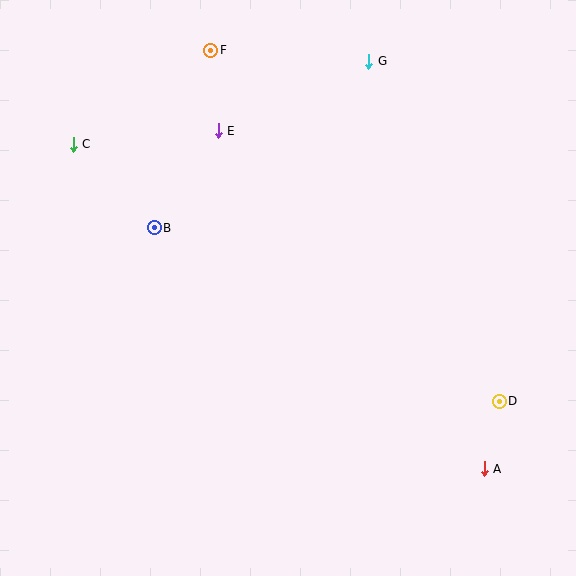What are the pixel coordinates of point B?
Point B is at (154, 228).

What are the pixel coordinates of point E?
Point E is at (218, 131).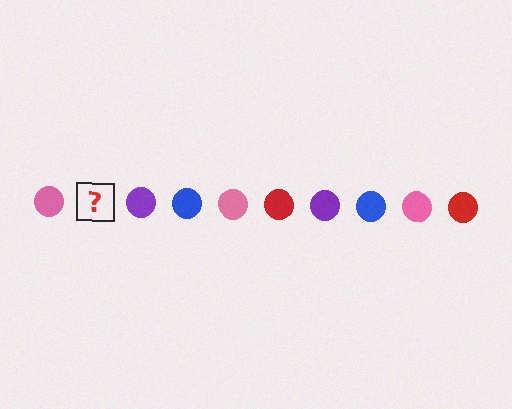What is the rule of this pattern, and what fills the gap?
The rule is that the pattern cycles through pink, red, purple, blue circles. The gap should be filled with a red circle.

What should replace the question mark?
The question mark should be replaced with a red circle.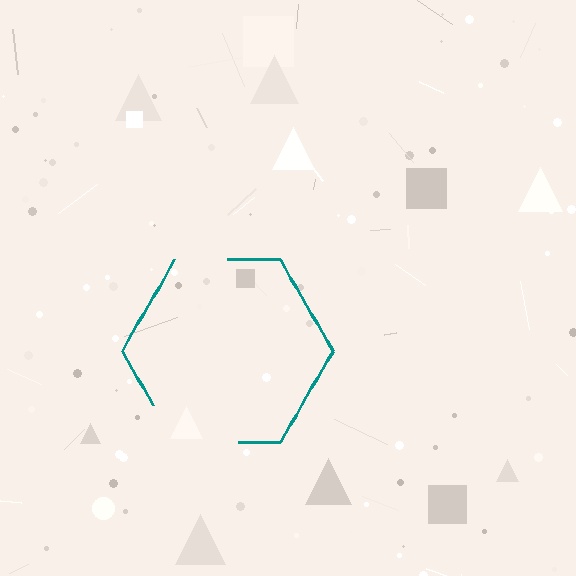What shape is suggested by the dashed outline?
The dashed outline suggests a hexagon.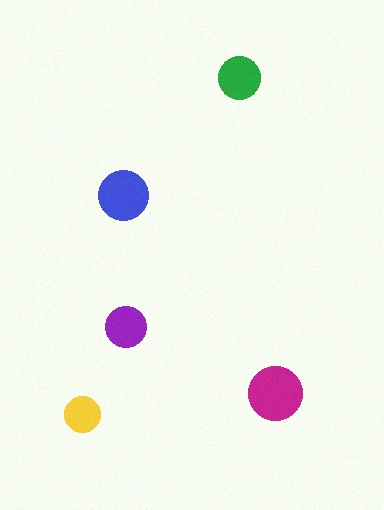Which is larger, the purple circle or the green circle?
The green one.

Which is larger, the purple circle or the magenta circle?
The magenta one.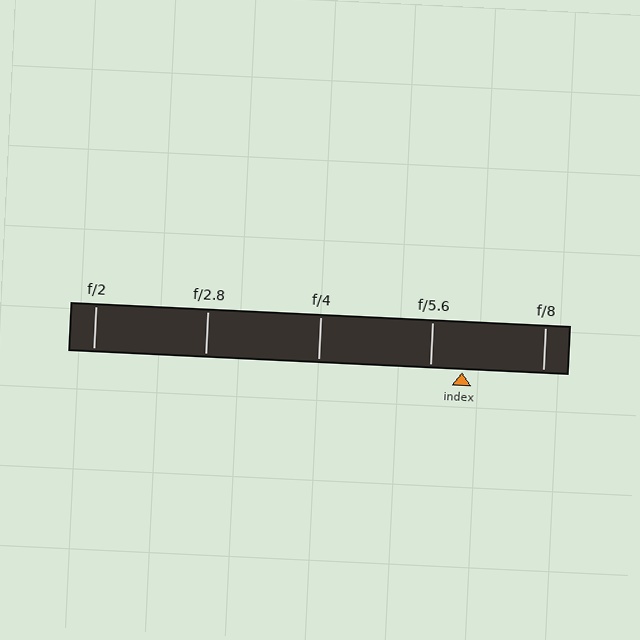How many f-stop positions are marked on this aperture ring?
There are 5 f-stop positions marked.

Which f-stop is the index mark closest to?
The index mark is closest to f/5.6.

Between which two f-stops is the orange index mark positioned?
The index mark is between f/5.6 and f/8.